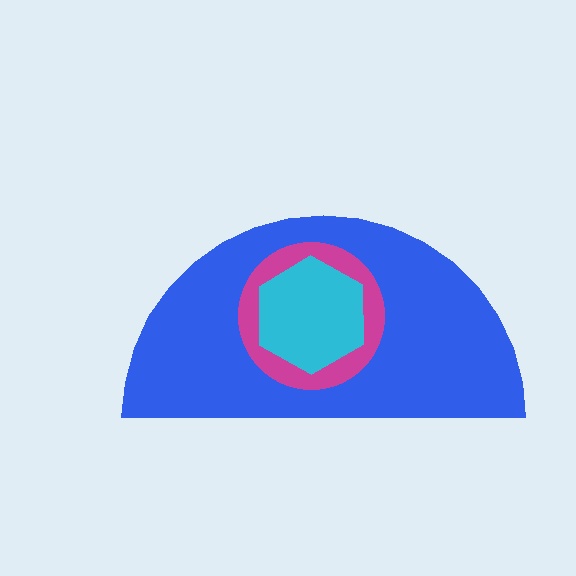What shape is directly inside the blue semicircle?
The magenta circle.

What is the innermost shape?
The cyan hexagon.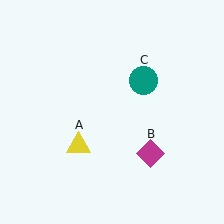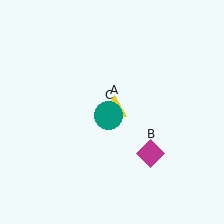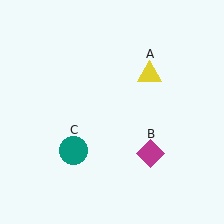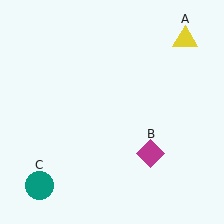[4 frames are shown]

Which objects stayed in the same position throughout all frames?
Magenta diamond (object B) remained stationary.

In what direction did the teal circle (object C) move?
The teal circle (object C) moved down and to the left.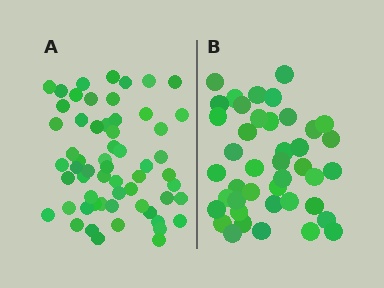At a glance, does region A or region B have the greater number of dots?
Region A (the left region) has more dots.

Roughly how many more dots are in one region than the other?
Region A has approximately 15 more dots than region B.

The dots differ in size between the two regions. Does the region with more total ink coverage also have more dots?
No. Region B has more total ink coverage because its dots are larger, but region A actually contains more individual dots. Total area can be misleading — the number of items is what matters here.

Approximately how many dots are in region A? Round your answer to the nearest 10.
About 60 dots. (The exact count is 59, which rounds to 60.)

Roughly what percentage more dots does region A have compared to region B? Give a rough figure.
About 40% more.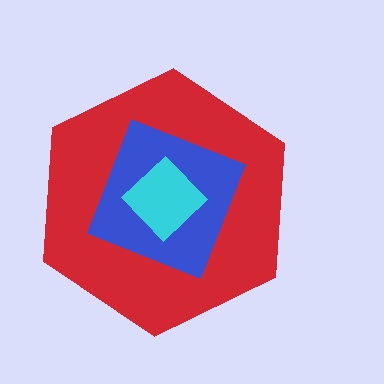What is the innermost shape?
The cyan diamond.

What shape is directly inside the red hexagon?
The blue square.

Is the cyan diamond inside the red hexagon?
Yes.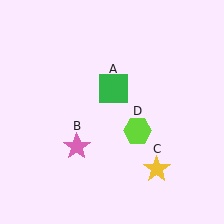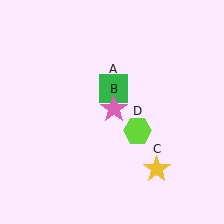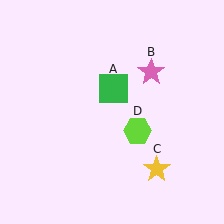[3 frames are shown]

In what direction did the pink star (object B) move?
The pink star (object B) moved up and to the right.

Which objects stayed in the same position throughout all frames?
Green square (object A) and yellow star (object C) and lime hexagon (object D) remained stationary.